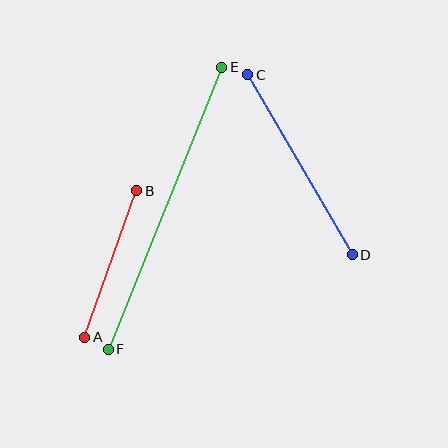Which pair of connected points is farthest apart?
Points E and F are farthest apart.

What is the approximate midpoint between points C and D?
The midpoint is at approximately (300, 165) pixels.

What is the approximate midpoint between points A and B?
The midpoint is at approximately (111, 264) pixels.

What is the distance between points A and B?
The distance is approximately 155 pixels.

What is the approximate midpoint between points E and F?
The midpoint is at approximately (165, 208) pixels.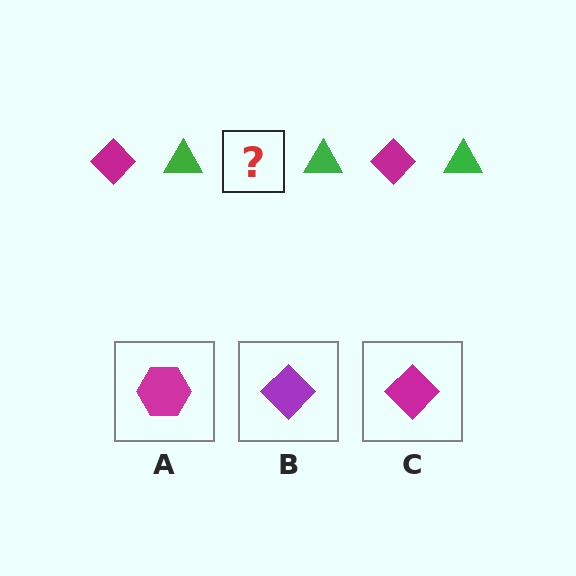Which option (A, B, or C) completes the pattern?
C.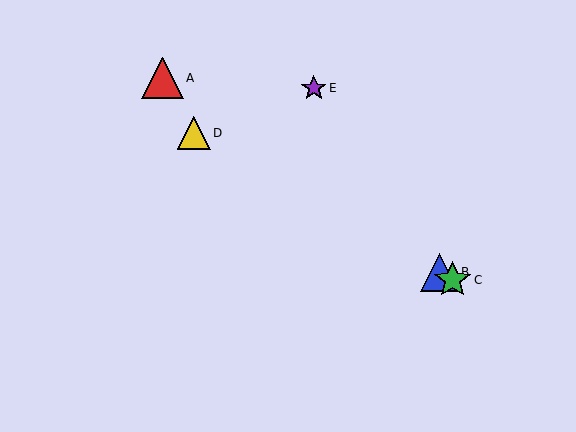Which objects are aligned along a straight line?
Objects B, C, D are aligned along a straight line.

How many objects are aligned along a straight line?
3 objects (B, C, D) are aligned along a straight line.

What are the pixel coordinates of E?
Object E is at (314, 88).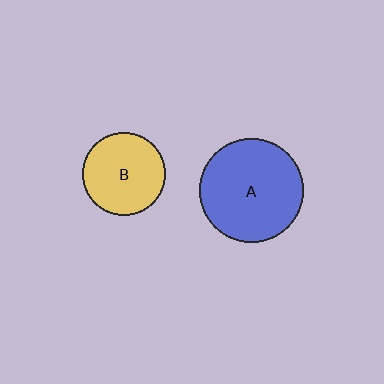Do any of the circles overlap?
No, none of the circles overlap.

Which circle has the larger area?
Circle A (blue).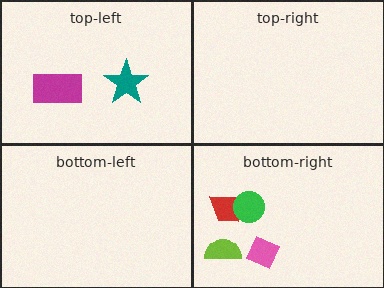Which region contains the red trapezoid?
The bottom-right region.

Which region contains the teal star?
The top-left region.